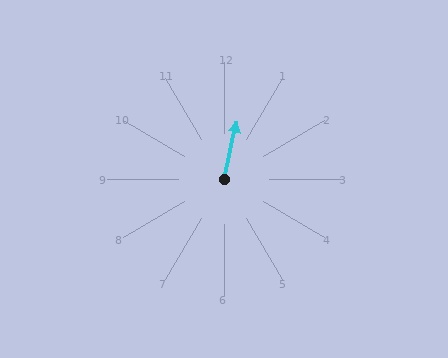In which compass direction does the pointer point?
North.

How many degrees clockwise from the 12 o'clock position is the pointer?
Approximately 12 degrees.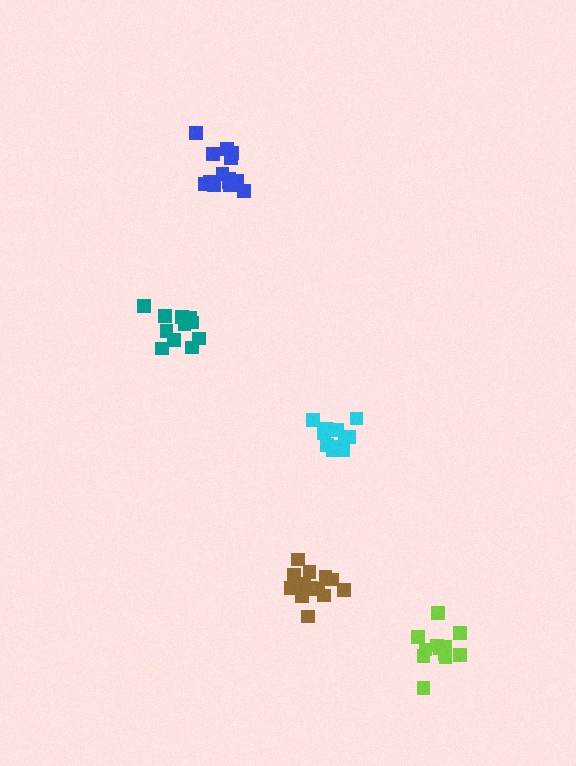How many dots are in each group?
Group 1: 11 dots, Group 2: 12 dots, Group 3: 11 dots, Group 4: 14 dots, Group 5: 15 dots (63 total).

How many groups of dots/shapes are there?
There are 5 groups.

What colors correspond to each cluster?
The clusters are colored: teal, lime, cyan, blue, brown.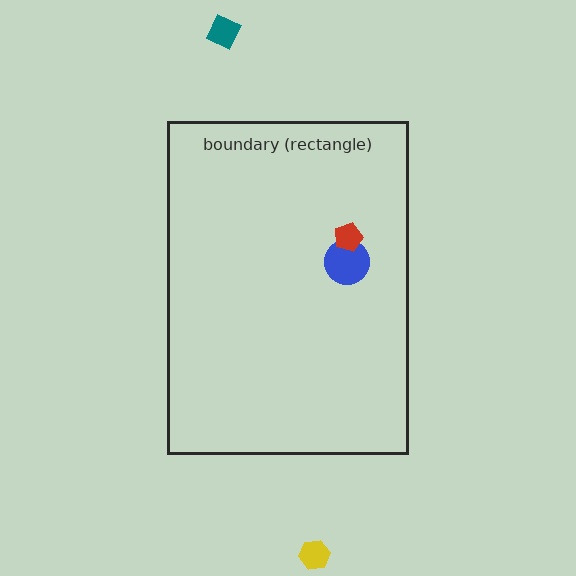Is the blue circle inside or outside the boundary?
Inside.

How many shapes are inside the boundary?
2 inside, 2 outside.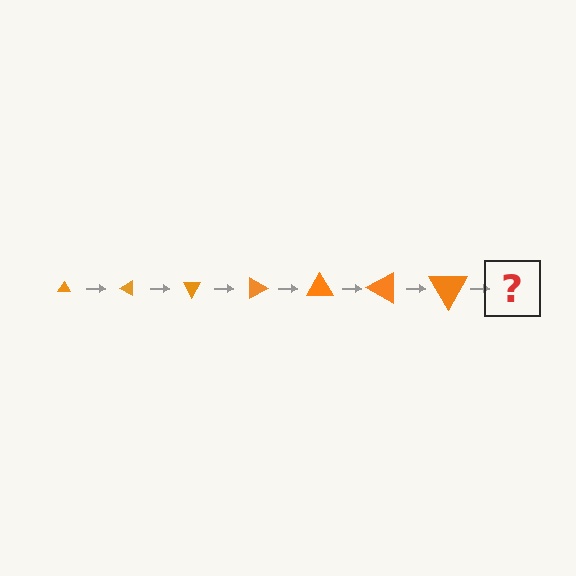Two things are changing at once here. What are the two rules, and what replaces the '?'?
The two rules are that the triangle grows larger each step and it rotates 30 degrees each step. The '?' should be a triangle, larger than the previous one and rotated 210 degrees from the start.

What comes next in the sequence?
The next element should be a triangle, larger than the previous one and rotated 210 degrees from the start.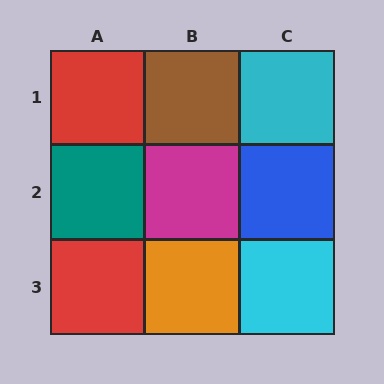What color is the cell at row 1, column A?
Red.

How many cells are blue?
1 cell is blue.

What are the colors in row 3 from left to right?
Red, orange, cyan.